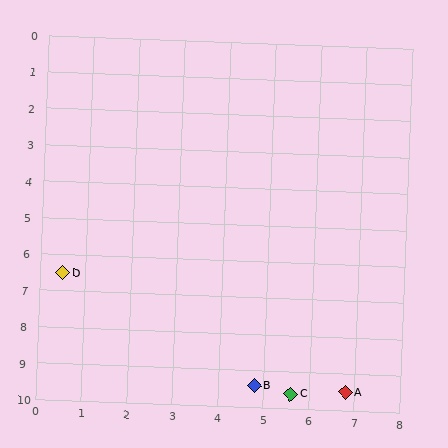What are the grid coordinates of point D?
Point D is at approximately (0.5, 6.5).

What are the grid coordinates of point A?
Point A is at approximately (6.8, 9.5).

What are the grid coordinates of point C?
Point C is at approximately (5.6, 9.6).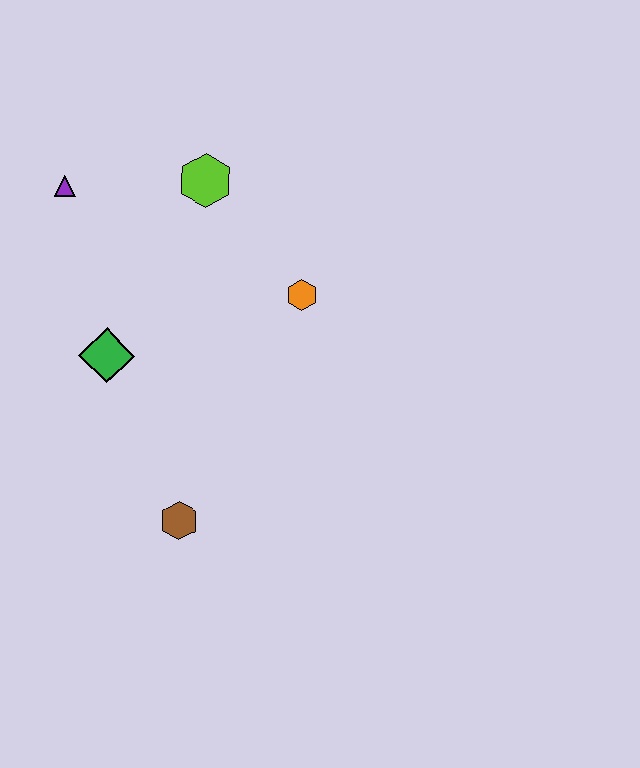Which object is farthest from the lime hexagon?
The brown hexagon is farthest from the lime hexagon.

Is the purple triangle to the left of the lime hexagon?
Yes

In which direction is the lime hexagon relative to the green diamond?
The lime hexagon is above the green diamond.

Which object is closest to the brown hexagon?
The green diamond is closest to the brown hexagon.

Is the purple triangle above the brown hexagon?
Yes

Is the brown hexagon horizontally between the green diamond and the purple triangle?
No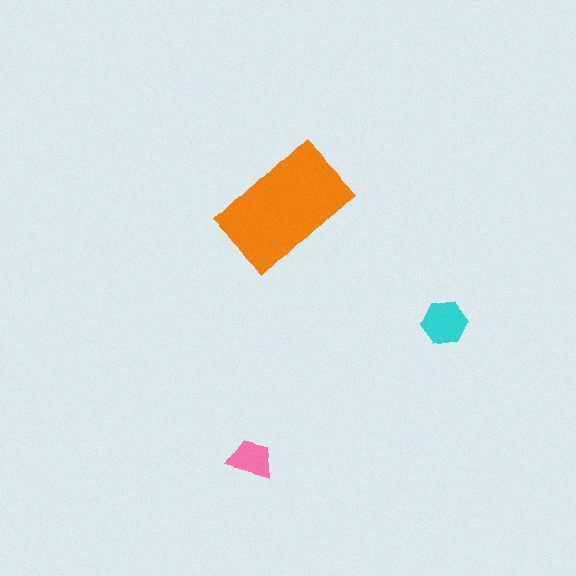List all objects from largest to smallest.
The orange rectangle, the cyan hexagon, the pink trapezoid.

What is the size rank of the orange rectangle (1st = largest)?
1st.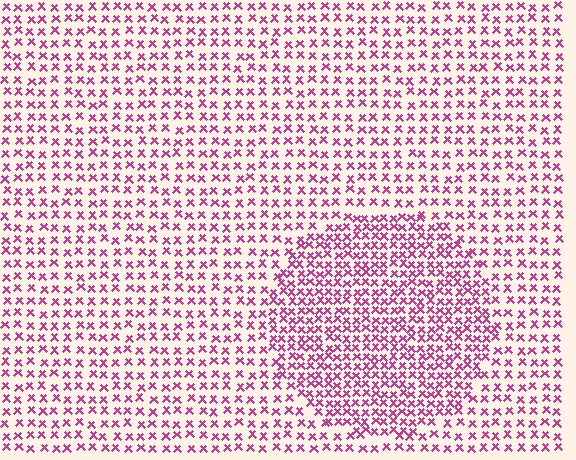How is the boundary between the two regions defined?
The boundary is defined by a change in element density (approximately 1.8x ratio). All elements are the same color, size, and shape.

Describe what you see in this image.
The image contains small magenta elements arranged at two different densities. A circle-shaped region is visible where the elements are more densely packed than the surrounding area.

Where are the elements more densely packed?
The elements are more densely packed inside the circle boundary.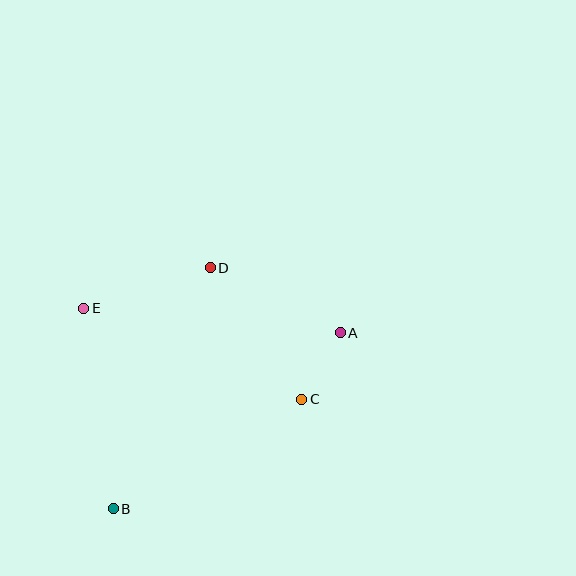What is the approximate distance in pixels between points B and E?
The distance between B and E is approximately 203 pixels.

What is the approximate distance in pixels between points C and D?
The distance between C and D is approximately 160 pixels.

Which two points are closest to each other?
Points A and C are closest to each other.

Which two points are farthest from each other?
Points A and B are farthest from each other.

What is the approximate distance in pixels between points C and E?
The distance between C and E is approximately 236 pixels.